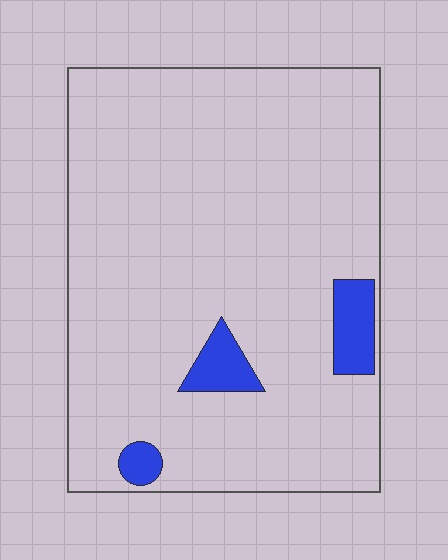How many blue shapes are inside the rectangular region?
3.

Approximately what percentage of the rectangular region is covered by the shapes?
Approximately 5%.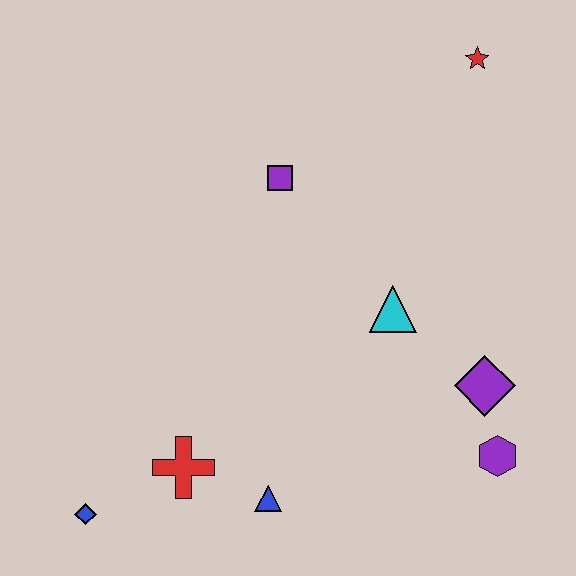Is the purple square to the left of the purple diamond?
Yes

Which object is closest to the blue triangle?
The red cross is closest to the blue triangle.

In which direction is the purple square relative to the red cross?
The purple square is above the red cross.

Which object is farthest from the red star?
The blue diamond is farthest from the red star.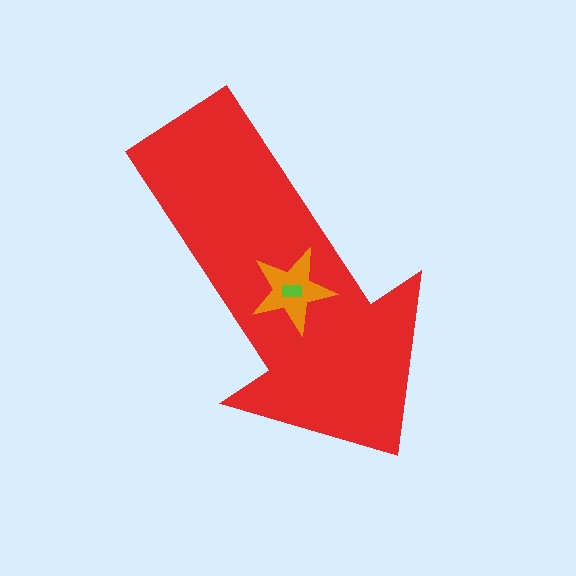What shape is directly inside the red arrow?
The orange star.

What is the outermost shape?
The red arrow.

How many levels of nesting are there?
3.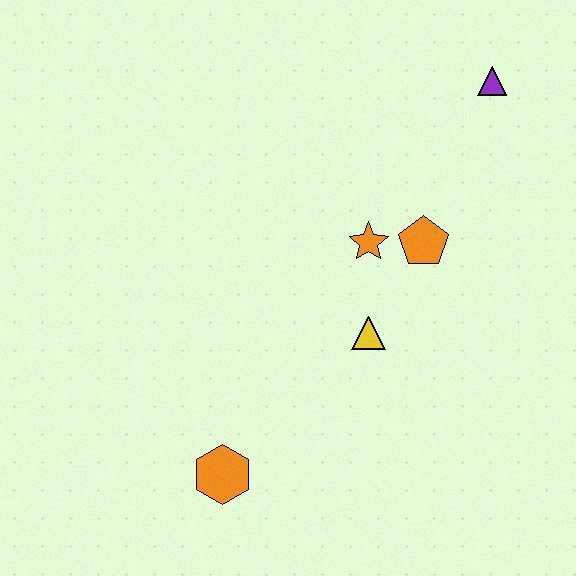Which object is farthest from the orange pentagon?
The orange hexagon is farthest from the orange pentagon.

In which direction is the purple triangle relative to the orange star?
The purple triangle is above the orange star.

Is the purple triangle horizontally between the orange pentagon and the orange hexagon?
No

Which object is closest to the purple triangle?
The orange pentagon is closest to the purple triangle.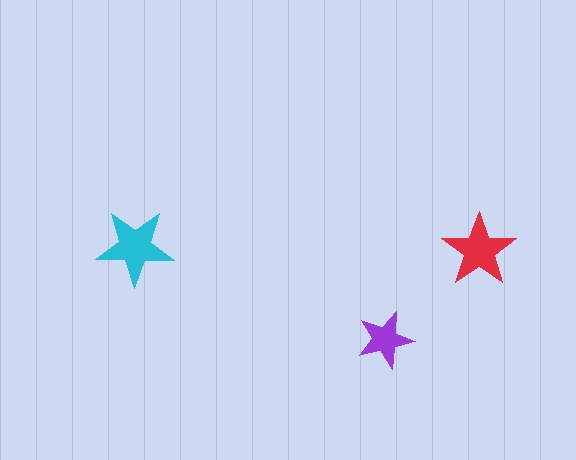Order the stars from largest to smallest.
the cyan one, the red one, the purple one.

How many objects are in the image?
There are 3 objects in the image.